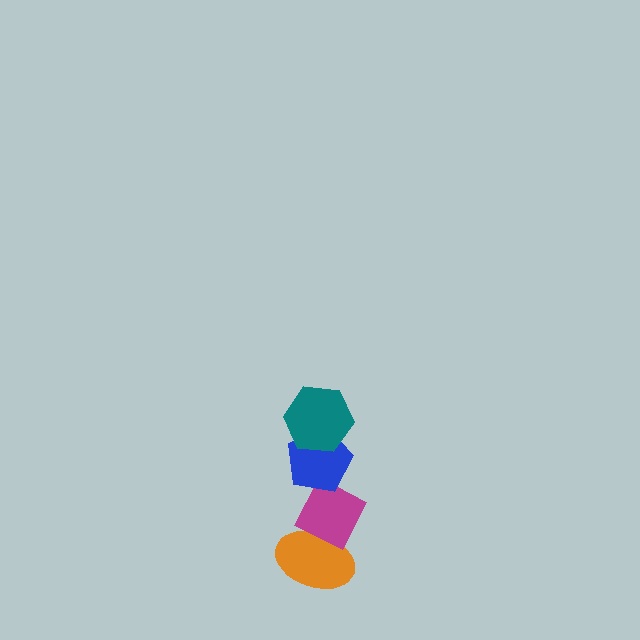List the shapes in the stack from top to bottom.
From top to bottom: the teal hexagon, the blue pentagon, the magenta diamond, the orange ellipse.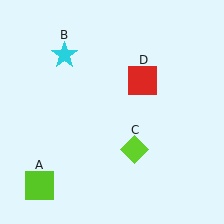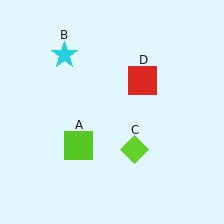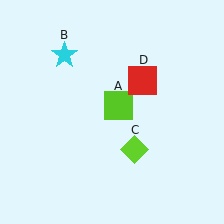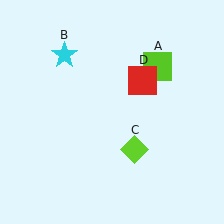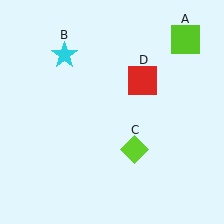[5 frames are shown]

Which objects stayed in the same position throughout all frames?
Cyan star (object B) and lime diamond (object C) and red square (object D) remained stationary.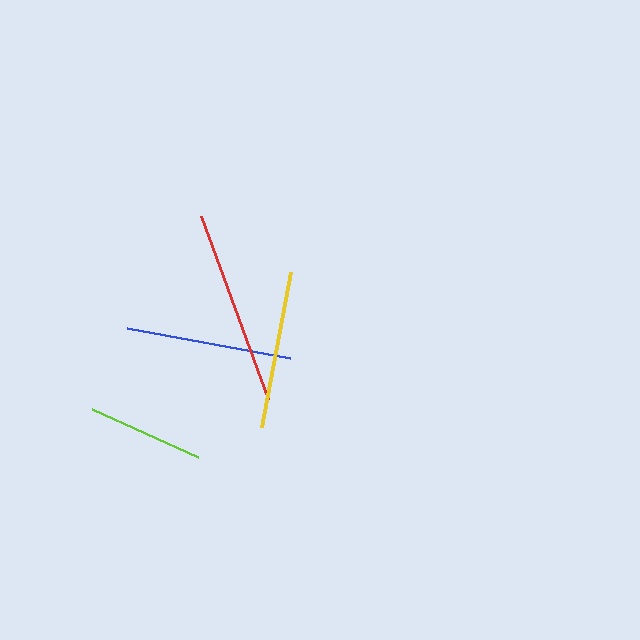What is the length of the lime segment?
The lime segment is approximately 117 pixels long.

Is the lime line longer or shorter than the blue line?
The blue line is longer than the lime line.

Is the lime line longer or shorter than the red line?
The red line is longer than the lime line.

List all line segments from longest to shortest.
From longest to shortest: red, blue, yellow, lime.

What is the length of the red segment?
The red segment is approximately 196 pixels long.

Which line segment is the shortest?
The lime line is the shortest at approximately 117 pixels.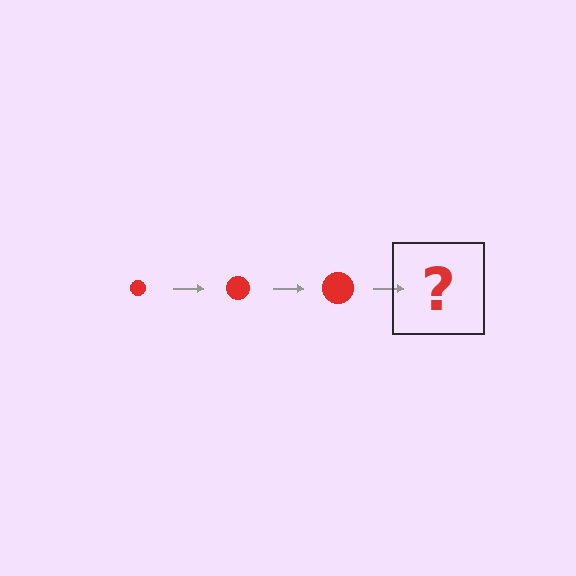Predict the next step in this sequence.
The next step is a red circle, larger than the previous one.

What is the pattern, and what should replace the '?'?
The pattern is that the circle gets progressively larger each step. The '?' should be a red circle, larger than the previous one.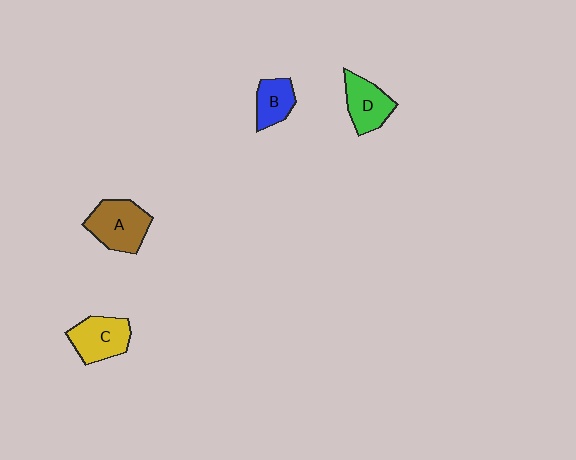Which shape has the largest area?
Shape A (brown).